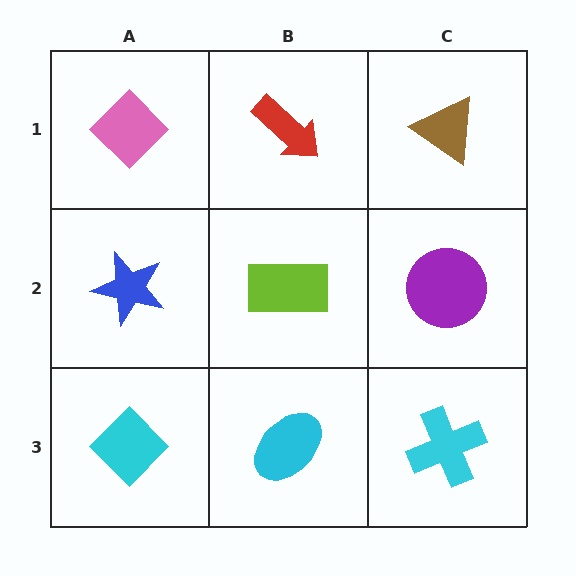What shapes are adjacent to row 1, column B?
A lime rectangle (row 2, column B), a pink diamond (row 1, column A), a brown triangle (row 1, column C).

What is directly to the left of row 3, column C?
A cyan ellipse.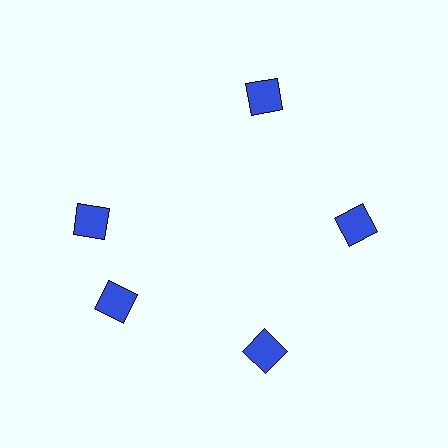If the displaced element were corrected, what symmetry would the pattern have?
It would have 5-fold rotational symmetry — the pattern would map onto itself every 72 degrees.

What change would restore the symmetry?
The symmetry would be restored by rotating it back into even spacing with its neighbors so that all 5 diamonds sit at equal angles and equal distance from the center.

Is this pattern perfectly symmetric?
No. The 5 blue diamonds are arranged in a ring, but one element near the 10 o'clock position is rotated out of alignment along the ring, breaking the 5-fold rotational symmetry.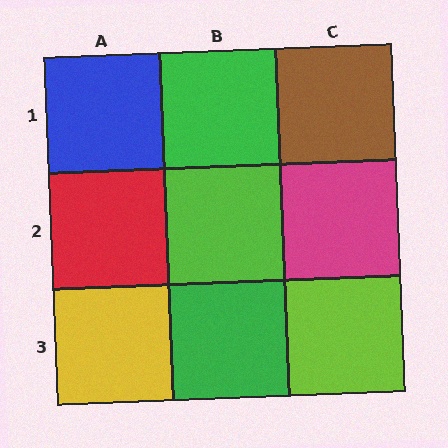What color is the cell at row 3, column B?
Green.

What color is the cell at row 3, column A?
Yellow.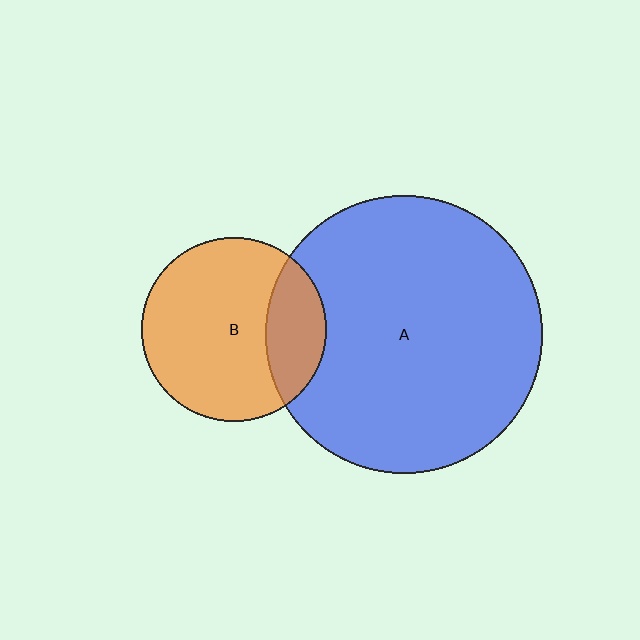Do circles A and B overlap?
Yes.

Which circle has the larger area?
Circle A (blue).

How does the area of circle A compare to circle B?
Approximately 2.3 times.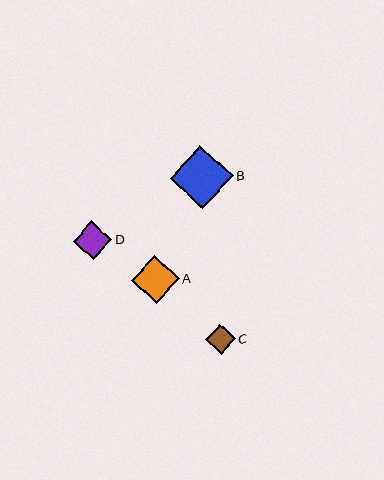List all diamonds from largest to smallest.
From largest to smallest: B, A, D, C.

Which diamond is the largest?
Diamond B is the largest with a size of approximately 63 pixels.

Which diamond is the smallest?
Diamond C is the smallest with a size of approximately 30 pixels.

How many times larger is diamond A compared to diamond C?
Diamond A is approximately 1.6 times the size of diamond C.